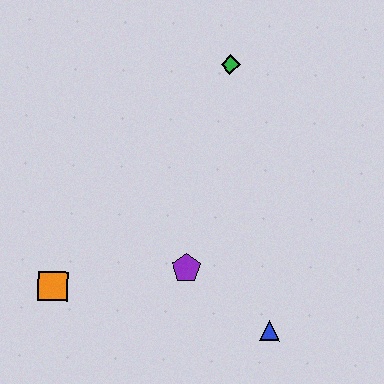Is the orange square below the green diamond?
Yes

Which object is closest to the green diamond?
The purple pentagon is closest to the green diamond.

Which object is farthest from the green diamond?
The orange square is farthest from the green diamond.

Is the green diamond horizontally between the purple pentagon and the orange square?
No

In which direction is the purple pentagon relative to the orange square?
The purple pentagon is to the right of the orange square.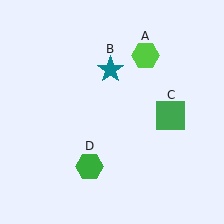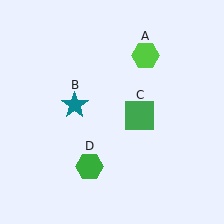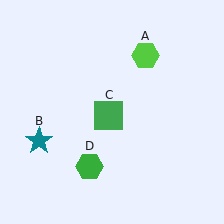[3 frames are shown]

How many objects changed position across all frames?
2 objects changed position: teal star (object B), green square (object C).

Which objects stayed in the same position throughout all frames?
Lime hexagon (object A) and green hexagon (object D) remained stationary.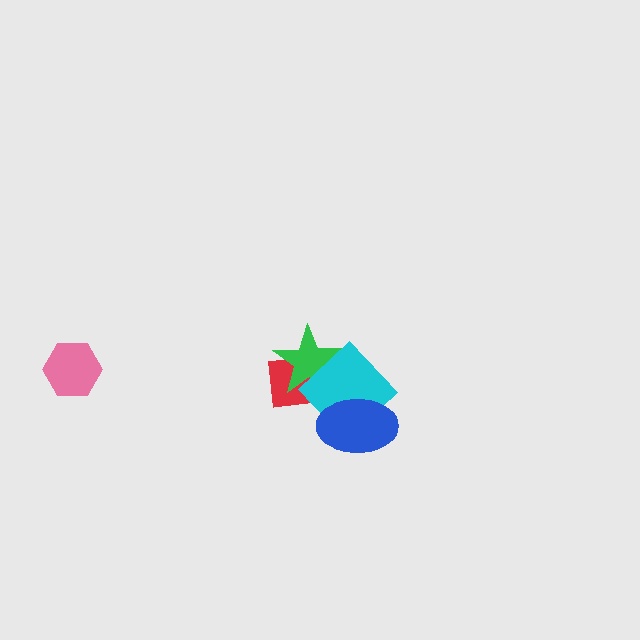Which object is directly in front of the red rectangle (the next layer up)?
The green star is directly in front of the red rectangle.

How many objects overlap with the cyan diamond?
3 objects overlap with the cyan diamond.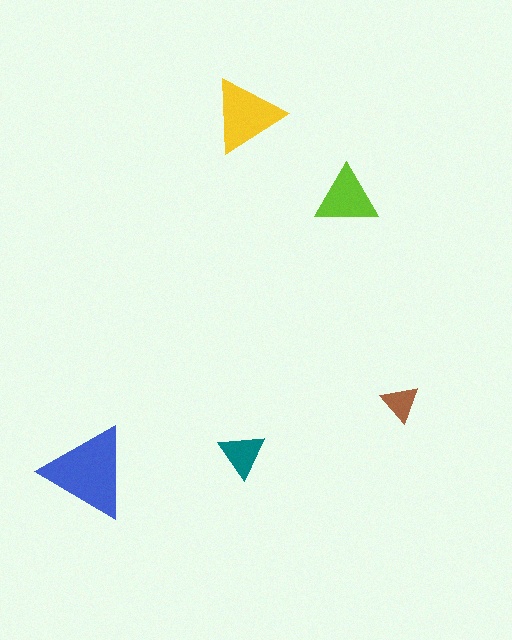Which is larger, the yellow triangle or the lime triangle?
The yellow one.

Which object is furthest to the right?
The brown triangle is rightmost.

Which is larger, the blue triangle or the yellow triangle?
The blue one.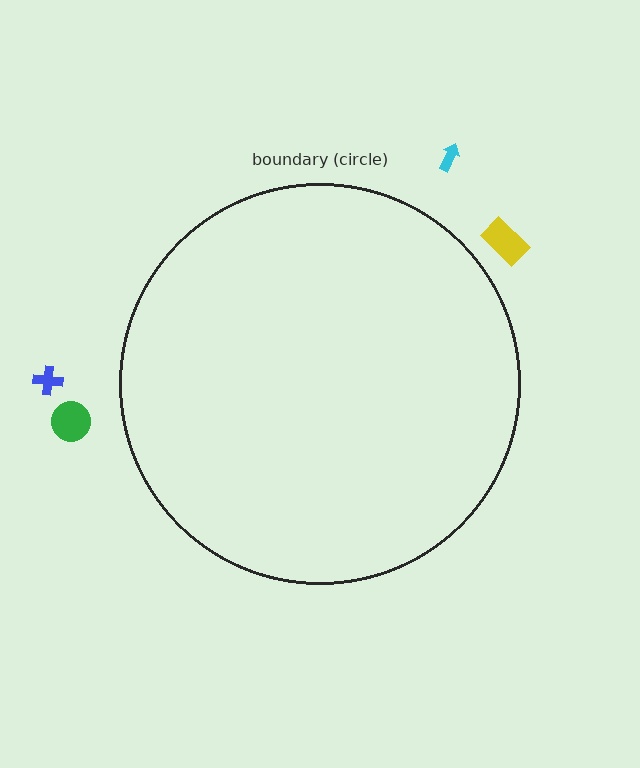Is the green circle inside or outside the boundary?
Outside.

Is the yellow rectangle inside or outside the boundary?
Outside.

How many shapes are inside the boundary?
0 inside, 4 outside.